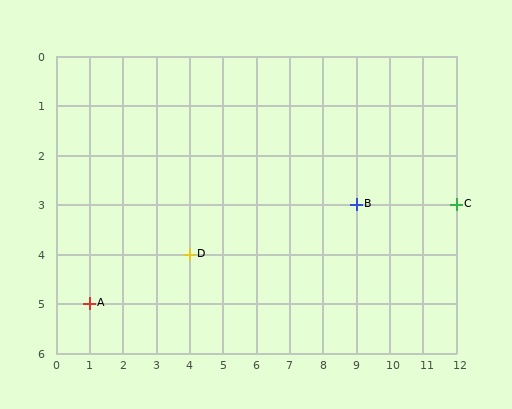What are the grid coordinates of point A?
Point A is at grid coordinates (1, 5).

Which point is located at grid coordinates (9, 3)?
Point B is at (9, 3).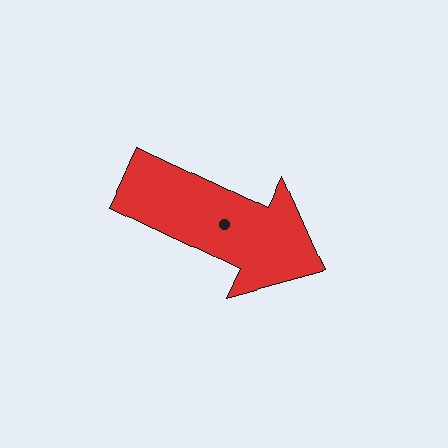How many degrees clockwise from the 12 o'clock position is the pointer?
Approximately 115 degrees.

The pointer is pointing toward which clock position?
Roughly 4 o'clock.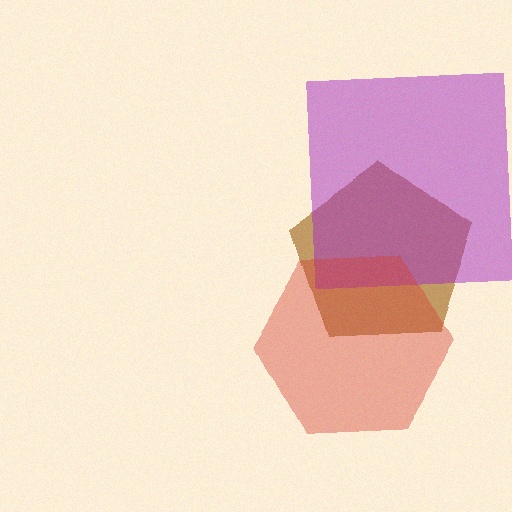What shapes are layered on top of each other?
The layered shapes are: a brown pentagon, a purple square, a red hexagon.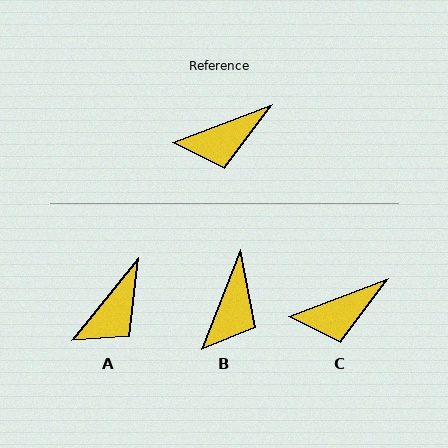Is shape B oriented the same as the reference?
No, it is off by about 48 degrees.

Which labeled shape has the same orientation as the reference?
C.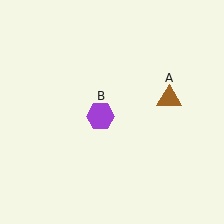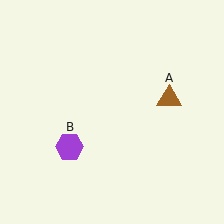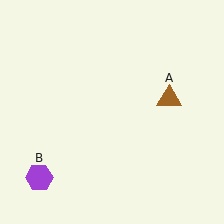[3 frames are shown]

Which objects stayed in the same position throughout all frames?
Brown triangle (object A) remained stationary.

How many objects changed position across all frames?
1 object changed position: purple hexagon (object B).